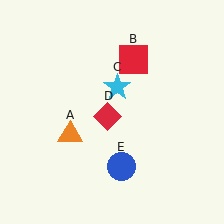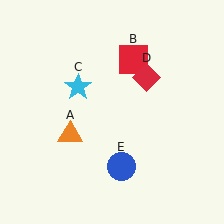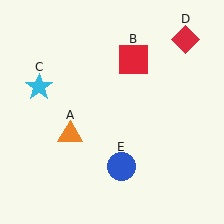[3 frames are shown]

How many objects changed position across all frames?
2 objects changed position: cyan star (object C), red diamond (object D).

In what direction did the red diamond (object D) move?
The red diamond (object D) moved up and to the right.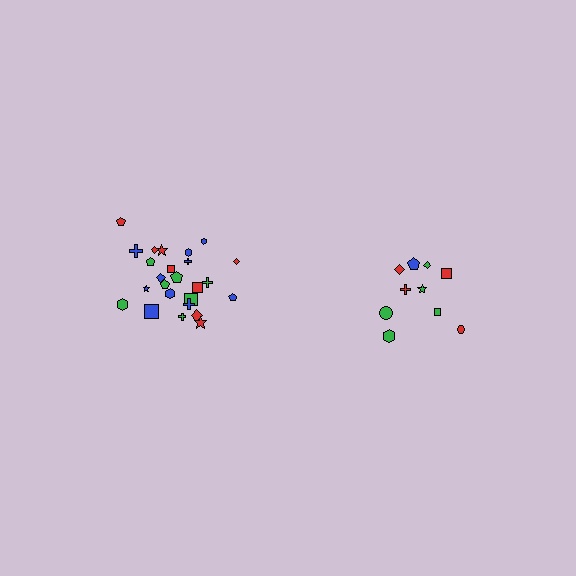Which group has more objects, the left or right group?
The left group.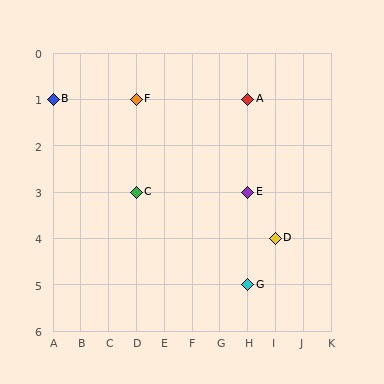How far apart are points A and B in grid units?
Points A and B are 7 columns apart.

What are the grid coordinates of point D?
Point D is at grid coordinates (I, 4).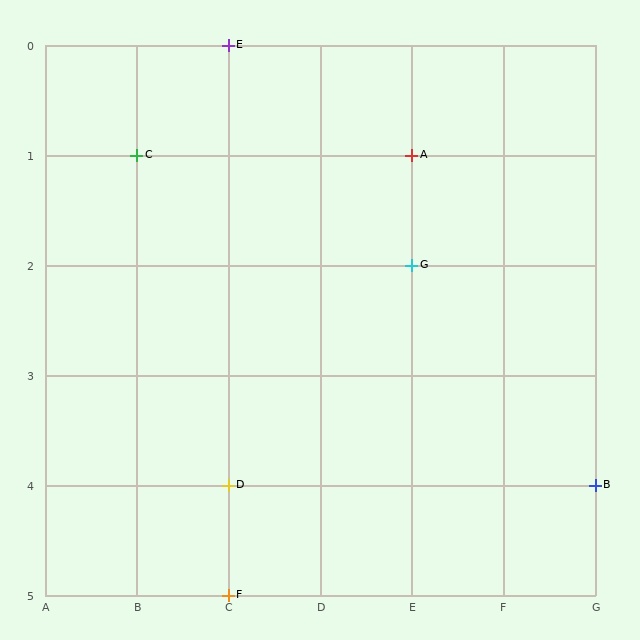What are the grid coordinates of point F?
Point F is at grid coordinates (C, 5).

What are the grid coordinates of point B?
Point B is at grid coordinates (G, 4).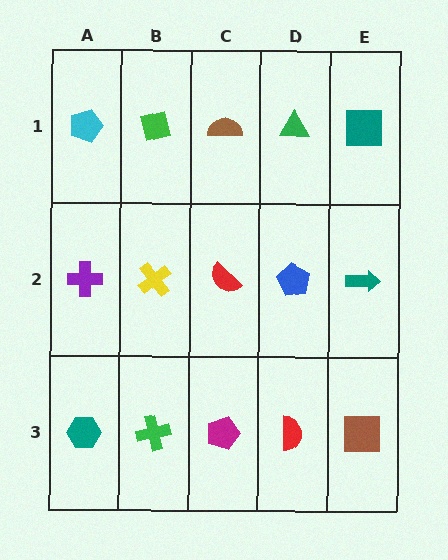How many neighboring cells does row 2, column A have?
3.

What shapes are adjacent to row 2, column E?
A teal square (row 1, column E), a brown square (row 3, column E), a blue pentagon (row 2, column D).